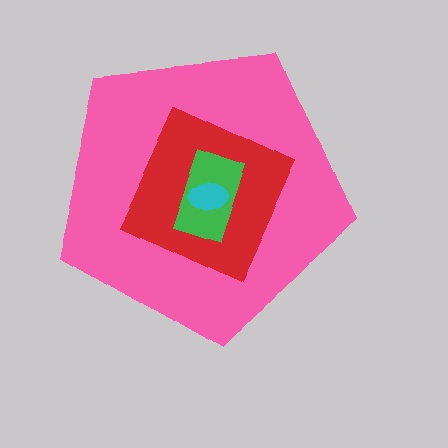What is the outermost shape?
The pink pentagon.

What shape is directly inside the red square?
The green rectangle.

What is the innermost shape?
The cyan ellipse.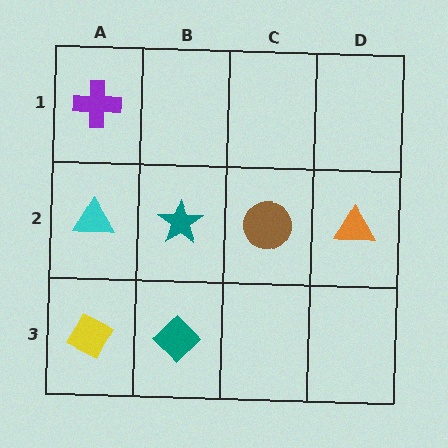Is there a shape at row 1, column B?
No, that cell is empty.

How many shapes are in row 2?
4 shapes.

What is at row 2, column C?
A brown circle.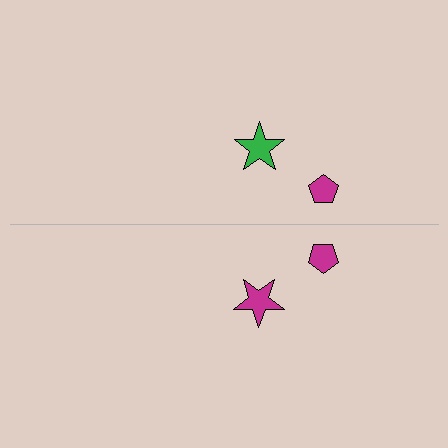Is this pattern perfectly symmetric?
No, the pattern is not perfectly symmetric. The magenta star on the bottom side breaks the symmetry — its mirror counterpart is green.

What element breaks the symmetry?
The magenta star on the bottom side breaks the symmetry — its mirror counterpart is green.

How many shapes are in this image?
There are 4 shapes in this image.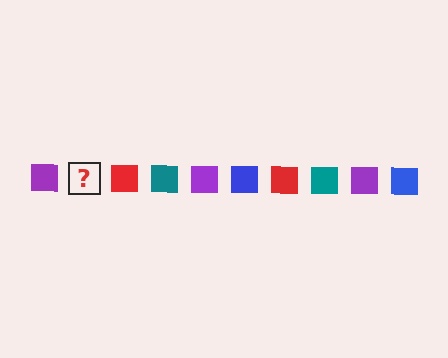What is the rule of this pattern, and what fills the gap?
The rule is that the pattern cycles through purple, blue, red, teal squares. The gap should be filled with a blue square.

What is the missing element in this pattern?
The missing element is a blue square.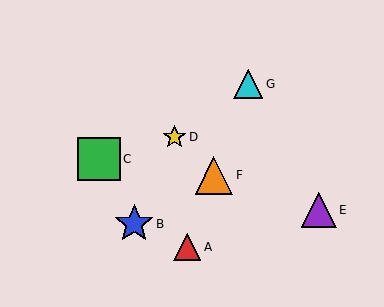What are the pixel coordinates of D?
Object D is at (175, 137).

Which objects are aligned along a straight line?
Objects A, F, G are aligned along a straight line.